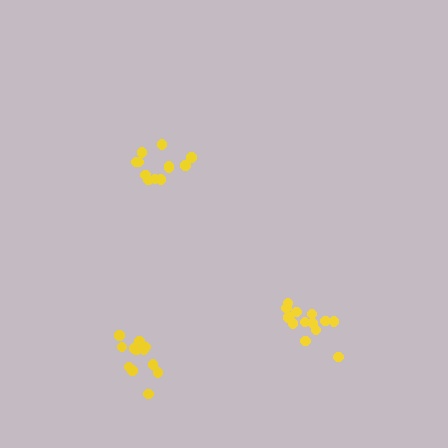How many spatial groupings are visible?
There are 3 spatial groupings.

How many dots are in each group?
Group 1: 12 dots, Group 2: 12 dots, Group 3: 13 dots (37 total).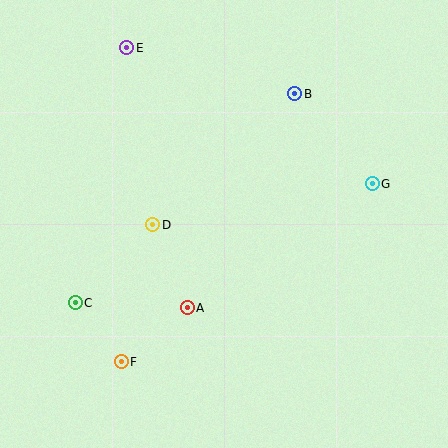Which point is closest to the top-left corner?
Point E is closest to the top-left corner.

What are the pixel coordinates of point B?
Point B is at (295, 94).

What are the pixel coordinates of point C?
Point C is at (75, 303).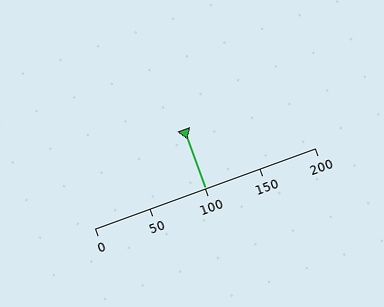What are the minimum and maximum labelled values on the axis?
The axis runs from 0 to 200.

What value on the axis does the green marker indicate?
The marker indicates approximately 100.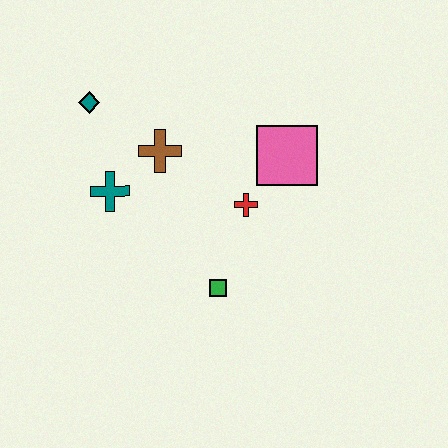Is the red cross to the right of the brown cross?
Yes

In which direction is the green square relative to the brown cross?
The green square is below the brown cross.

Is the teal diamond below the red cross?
No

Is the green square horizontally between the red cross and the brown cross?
Yes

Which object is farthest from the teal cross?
The pink square is farthest from the teal cross.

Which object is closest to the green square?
The red cross is closest to the green square.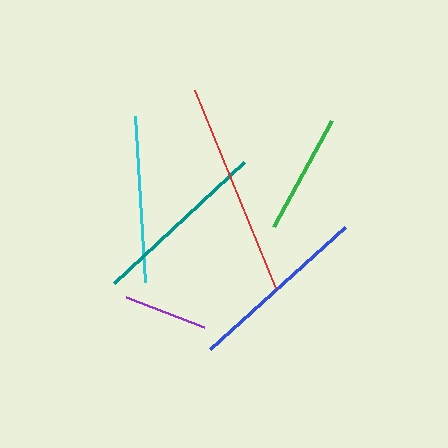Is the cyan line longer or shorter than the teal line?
The teal line is longer than the cyan line.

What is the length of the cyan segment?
The cyan segment is approximately 166 pixels long.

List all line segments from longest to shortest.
From longest to shortest: red, blue, teal, cyan, green, purple.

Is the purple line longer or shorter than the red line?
The red line is longer than the purple line.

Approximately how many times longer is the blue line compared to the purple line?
The blue line is approximately 2.2 times the length of the purple line.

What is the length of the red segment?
The red segment is approximately 213 pixels long.